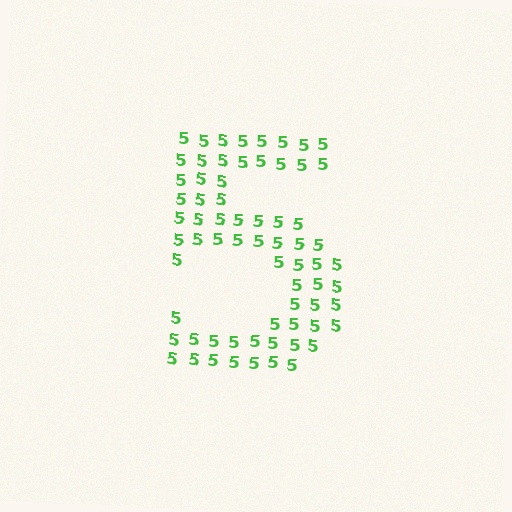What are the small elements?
The small elements are digit 5's.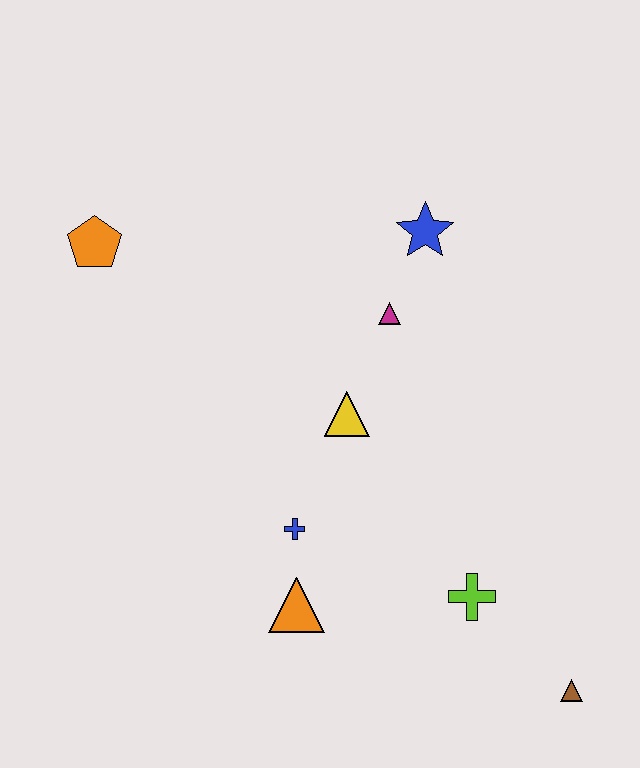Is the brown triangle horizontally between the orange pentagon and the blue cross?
No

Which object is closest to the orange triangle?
The blue cross is closest to the orange triangle.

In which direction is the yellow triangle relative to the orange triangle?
The yellow triangle is above the orange triangle.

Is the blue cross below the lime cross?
No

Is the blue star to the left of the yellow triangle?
No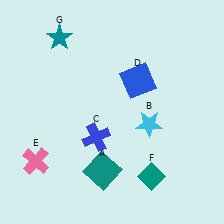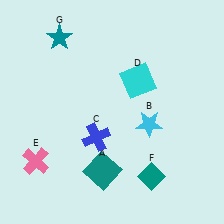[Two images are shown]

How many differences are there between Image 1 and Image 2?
There is 1 difference between the two images.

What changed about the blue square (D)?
In Image 1, D is blue. In Image 2, it changed to cyan.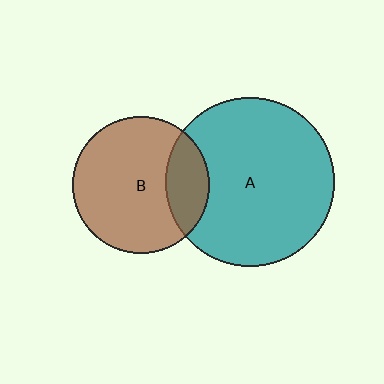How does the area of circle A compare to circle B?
Approximately 1.5 times.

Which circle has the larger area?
Circle A (teal).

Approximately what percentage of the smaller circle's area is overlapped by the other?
Approximately 20%.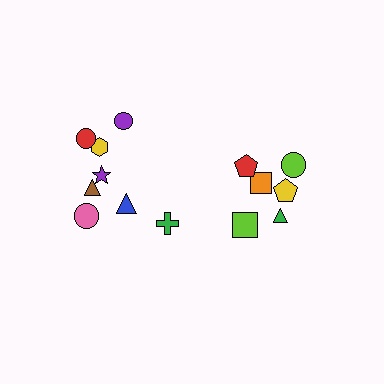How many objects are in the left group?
There are 8 objects.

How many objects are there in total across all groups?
There are 14 objects.